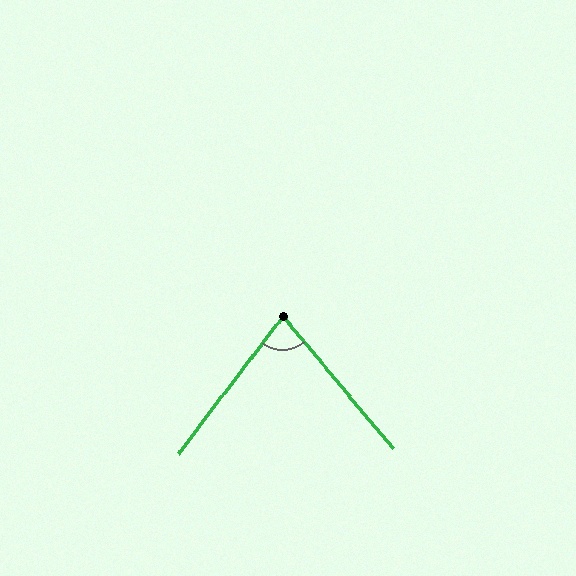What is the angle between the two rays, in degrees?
Approximately 77 degrees.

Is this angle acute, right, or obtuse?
It is acute.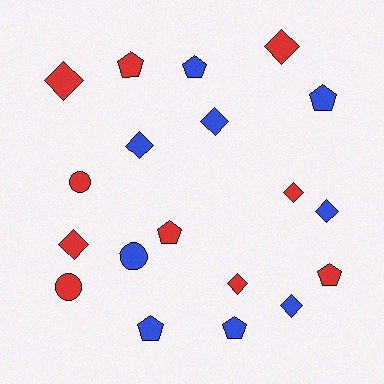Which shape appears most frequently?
Diamond, with 9 objects.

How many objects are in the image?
There are 19 objects.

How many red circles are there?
There are 2 red circles.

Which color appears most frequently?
Red, with 10 objects.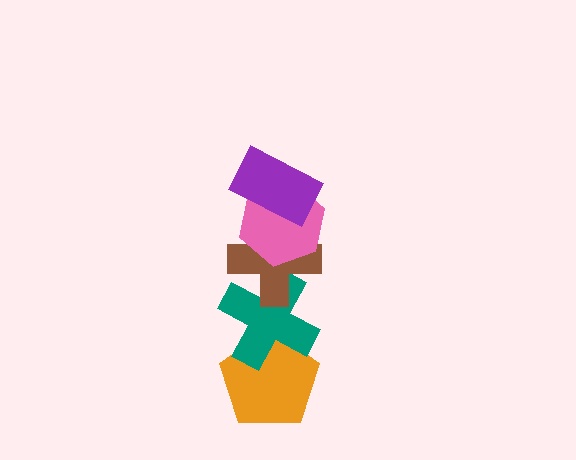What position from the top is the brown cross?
The brown cross is 3rd from the top.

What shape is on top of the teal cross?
The brown cross is on top of the teal cross.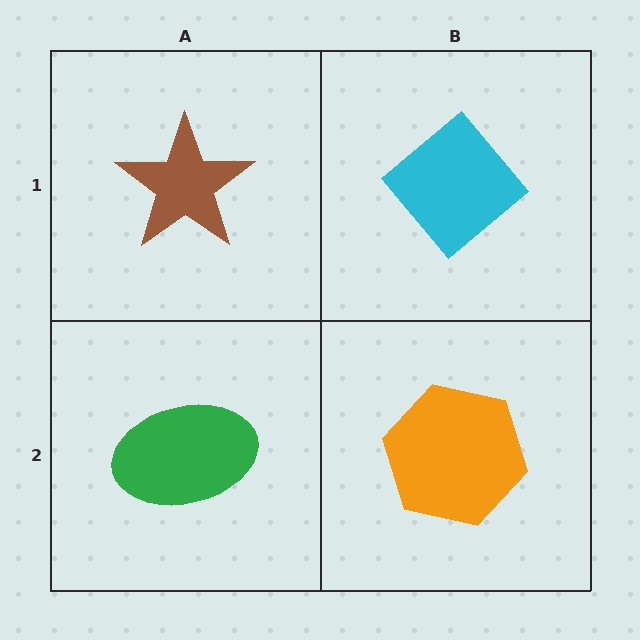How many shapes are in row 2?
2 shapes.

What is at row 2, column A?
A green ellipse.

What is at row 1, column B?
A cyan diamond.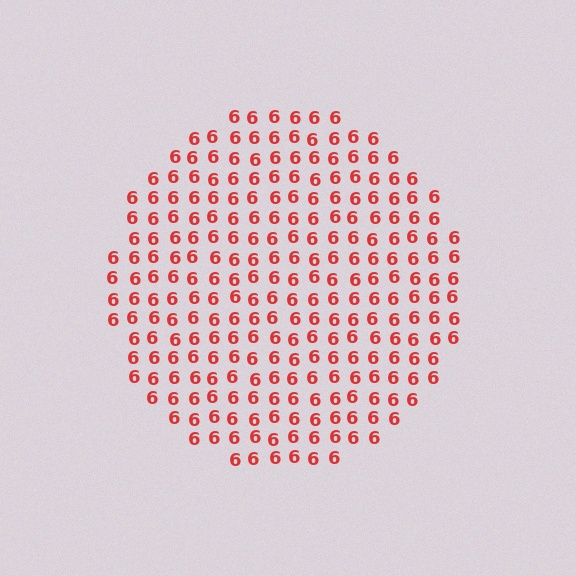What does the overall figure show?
The overall figure shows a circle.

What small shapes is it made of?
It is made of small digit 6's.